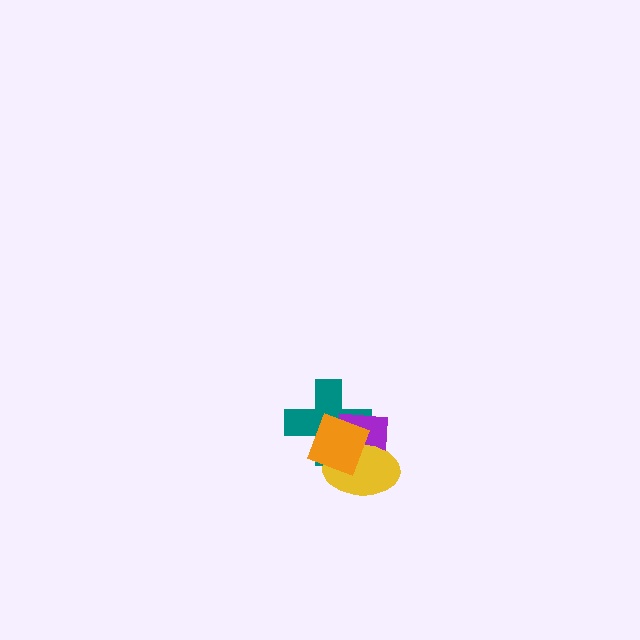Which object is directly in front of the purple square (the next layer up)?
The yellow ellipse is directly in front of the purple square.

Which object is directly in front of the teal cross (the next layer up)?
The purple square is directly in front of the teal cross.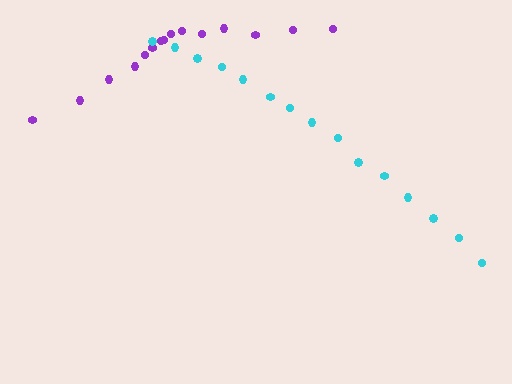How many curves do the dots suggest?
There are 2 distinct paths.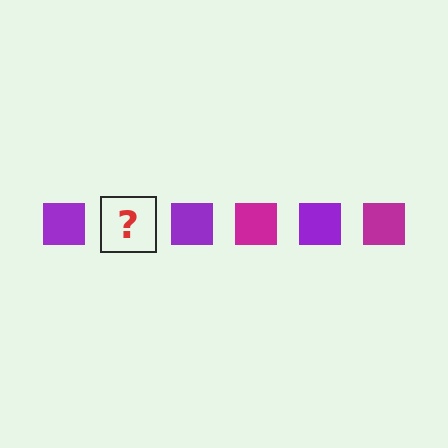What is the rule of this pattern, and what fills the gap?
The rule is that the pattern cycles through purple, magenta squares. The gap should be filled with a magenta square.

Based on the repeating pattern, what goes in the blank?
The blank should be a magenta square.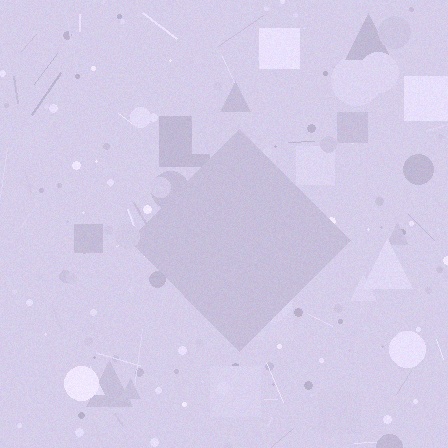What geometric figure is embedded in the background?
A diamond is embedded in the background.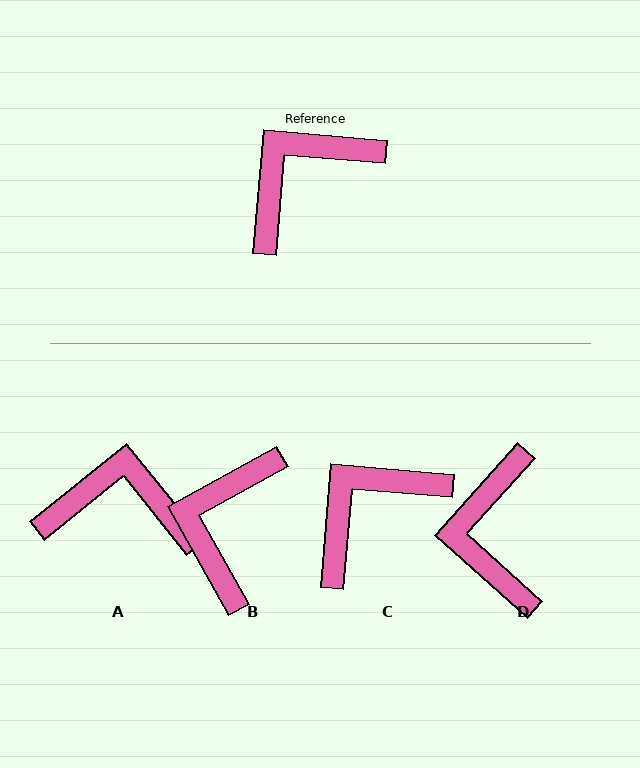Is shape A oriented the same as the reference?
No, it is off by about 46 degrees.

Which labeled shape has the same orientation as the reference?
C.